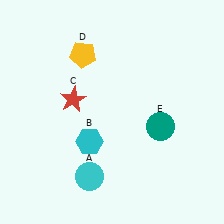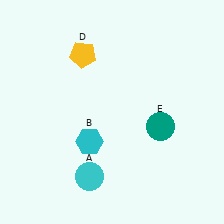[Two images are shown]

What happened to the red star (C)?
The red star (C) was removed in Image 2. It was in the top-left area of Image 1.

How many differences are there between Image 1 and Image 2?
There is 1 difference between the two images.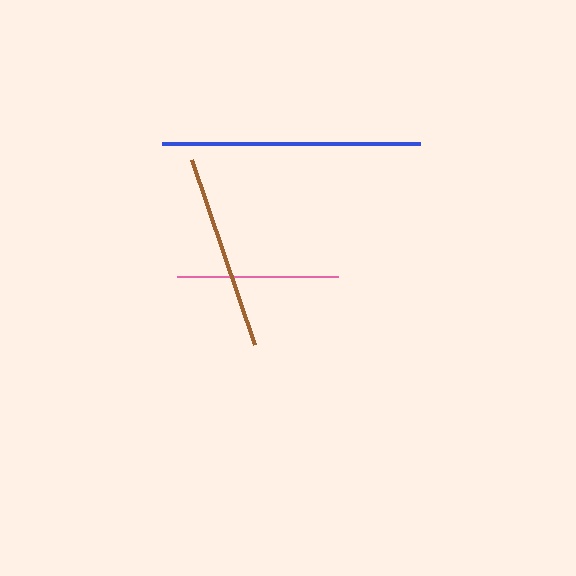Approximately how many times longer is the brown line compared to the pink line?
The brown line is approximately 1.2 times the length of the pink line.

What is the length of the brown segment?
The brown segment is approximately 196 pixels long.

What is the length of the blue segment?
The blue segment is approximately 258 pixels long.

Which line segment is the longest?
The blue line is the longest at approximately 258 pixels.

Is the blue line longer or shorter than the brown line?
The blue line is longer than the brown line.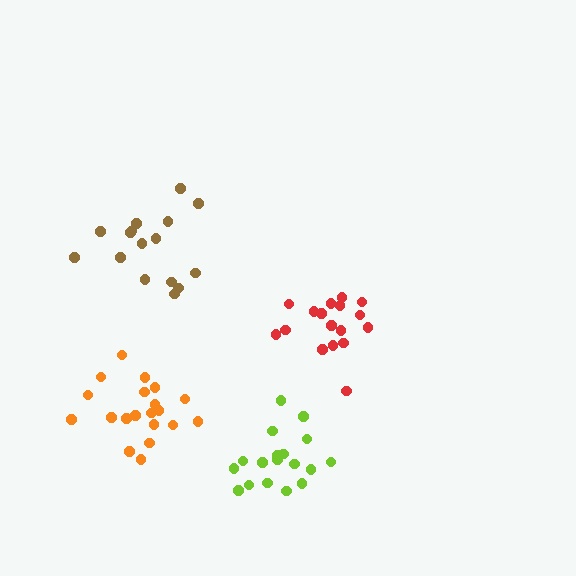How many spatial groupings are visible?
There are 4 spatial groupings.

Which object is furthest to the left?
The orange cluster is leftmost.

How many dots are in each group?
Group 1: 18 dots, Group 2: 20 dots, Group 3: 16 dots, Group 4: 17 dots (71 total).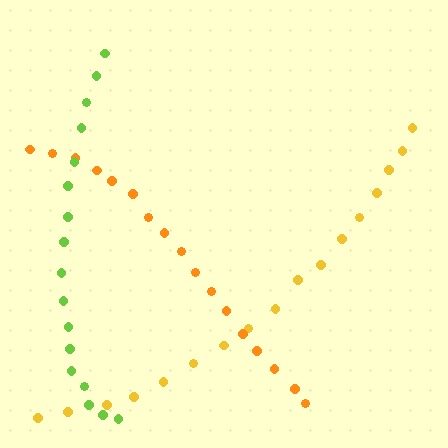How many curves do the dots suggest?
There are 3 distinct paths.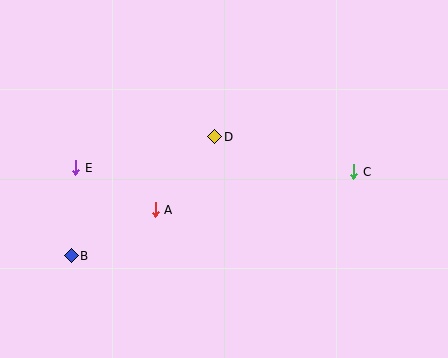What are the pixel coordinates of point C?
Point C is at (354, 172).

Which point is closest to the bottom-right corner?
Point C is closest to the bottom-right corner.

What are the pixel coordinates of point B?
Point B is at (71, 256).